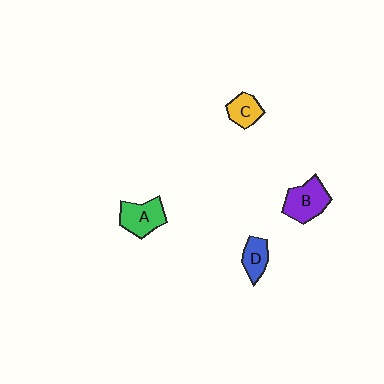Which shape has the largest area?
Shape B (purple).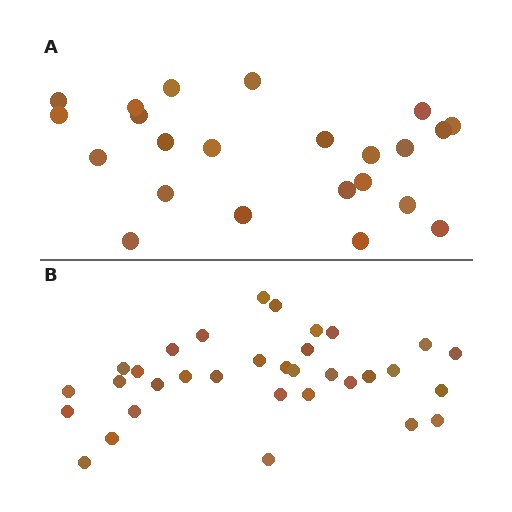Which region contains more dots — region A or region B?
Region B (the bottom region) has more dots.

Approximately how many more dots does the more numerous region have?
Region B has roughly 10 or so more dots than region A.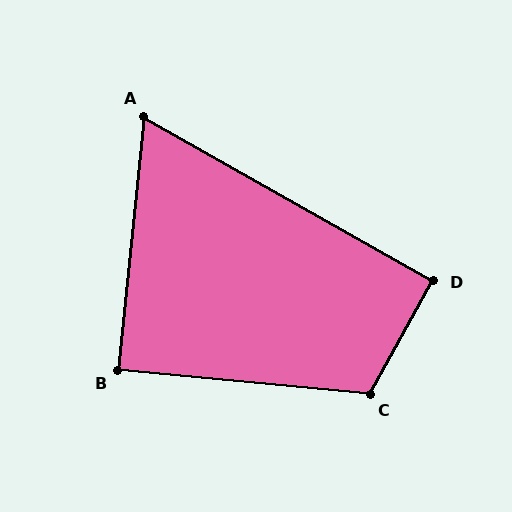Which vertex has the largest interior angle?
C, at approximately 114 degrees.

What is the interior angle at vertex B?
Approximately 90 degrees (approximately right).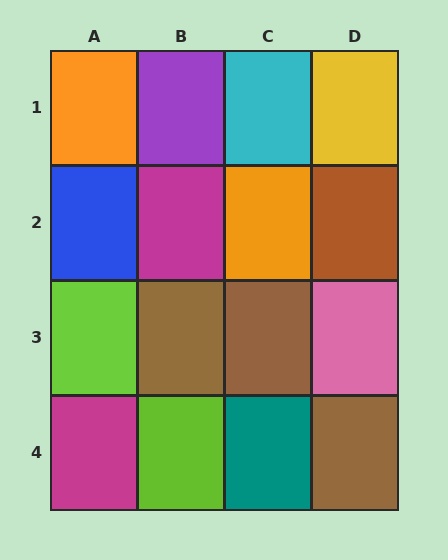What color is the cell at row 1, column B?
Purple.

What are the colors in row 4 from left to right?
Magenta, lime, teal, brown.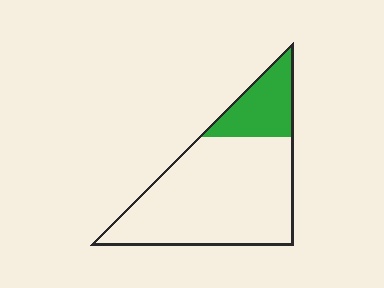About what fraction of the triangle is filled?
About one fifth (1/5).